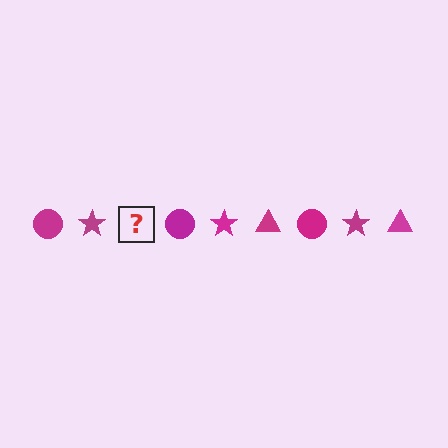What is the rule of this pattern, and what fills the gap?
The rule is that the pattern cycles through circle, star, triangle shapes in magenta. The gap should be filled with a magenta triangle.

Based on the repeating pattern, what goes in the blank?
The blank should be a magenta triangle.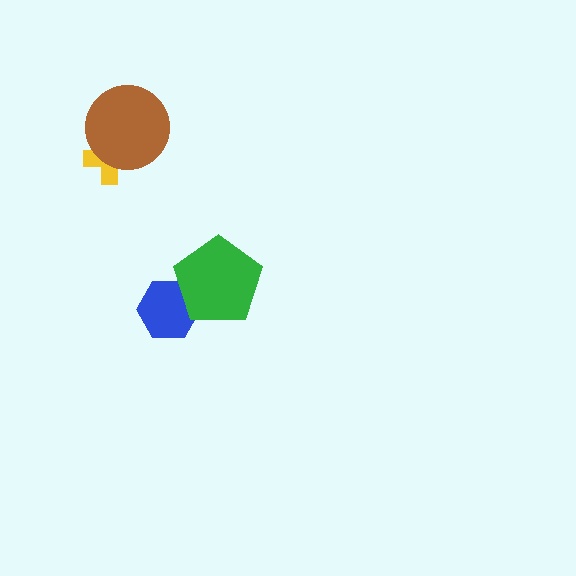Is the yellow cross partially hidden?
Yes, it is partially covered by another shape.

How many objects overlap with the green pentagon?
1 object overlaps with the green pentagon.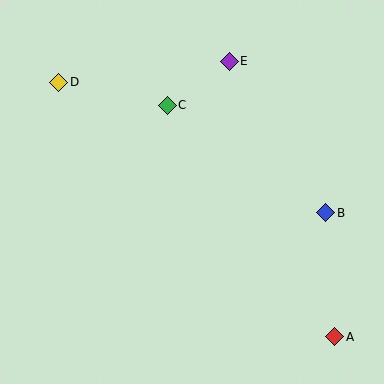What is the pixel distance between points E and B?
The distance between E and B is 179 pixels.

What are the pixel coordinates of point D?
Point D is at (59, 82).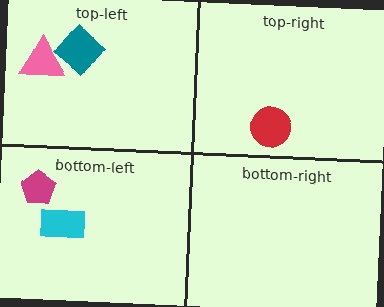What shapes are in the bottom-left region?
The cyan rectangle, the magenta pentagon.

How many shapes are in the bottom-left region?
2.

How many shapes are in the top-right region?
1.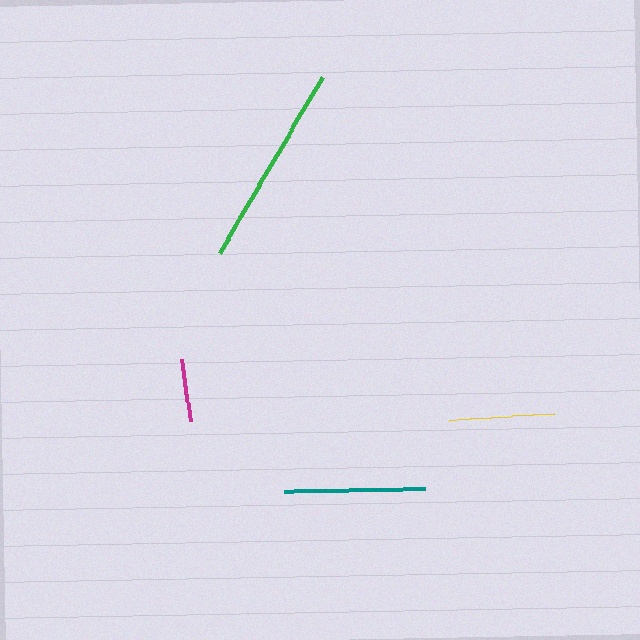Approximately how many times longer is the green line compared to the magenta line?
The green line is approximately 3.2 times the length of the magenta line.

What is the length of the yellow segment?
The yellow segment is approximately 106 pixels long.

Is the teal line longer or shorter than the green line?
The green line is longer than the teal line.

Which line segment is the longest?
The green line is the longest at approximately 203 pixels.